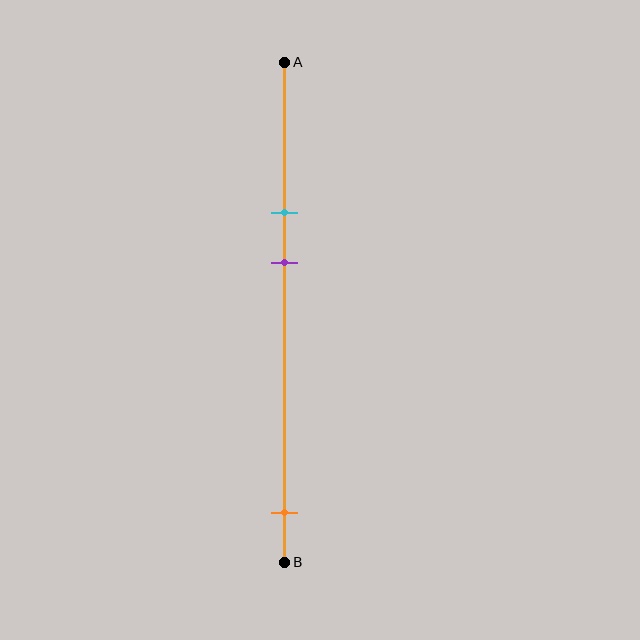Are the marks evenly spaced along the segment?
No, the marks are not evenly spaced.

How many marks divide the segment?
There are 3 marks dividing the segment.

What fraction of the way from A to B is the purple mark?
The purple mark is approximately 40% (0.4) of the way from A to B.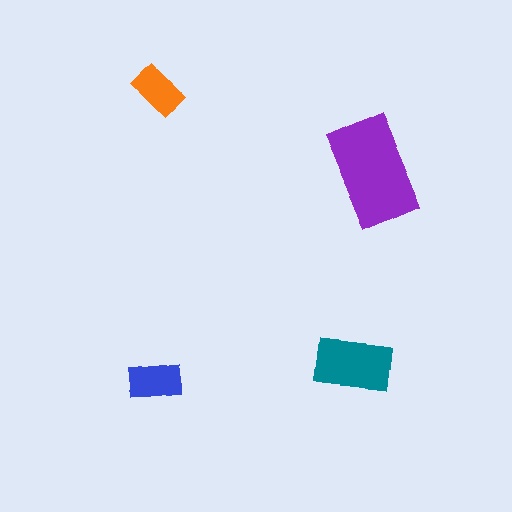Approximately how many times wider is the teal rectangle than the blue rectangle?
About 1.5 times wider.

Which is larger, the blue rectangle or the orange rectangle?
The blue one.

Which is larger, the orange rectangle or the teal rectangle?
The teal one.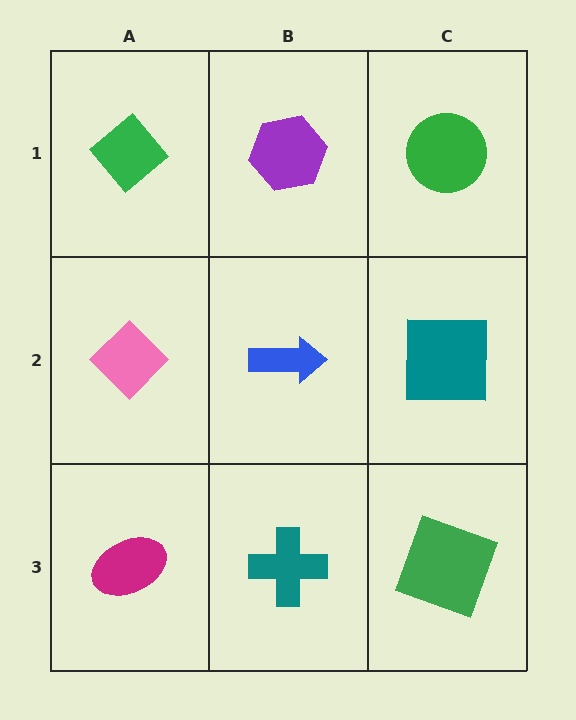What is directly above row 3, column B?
A blue arrow.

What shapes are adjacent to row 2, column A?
A green diamond (row 1, column A), a magenta ellipse (row 3, column A), a blue arrow (row 2, column B).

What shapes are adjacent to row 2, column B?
A purple hexagon (row 1, column B), a teal cross (row 3, column B), a pink diamond (row 2, column A), a teal square (row 2, column C).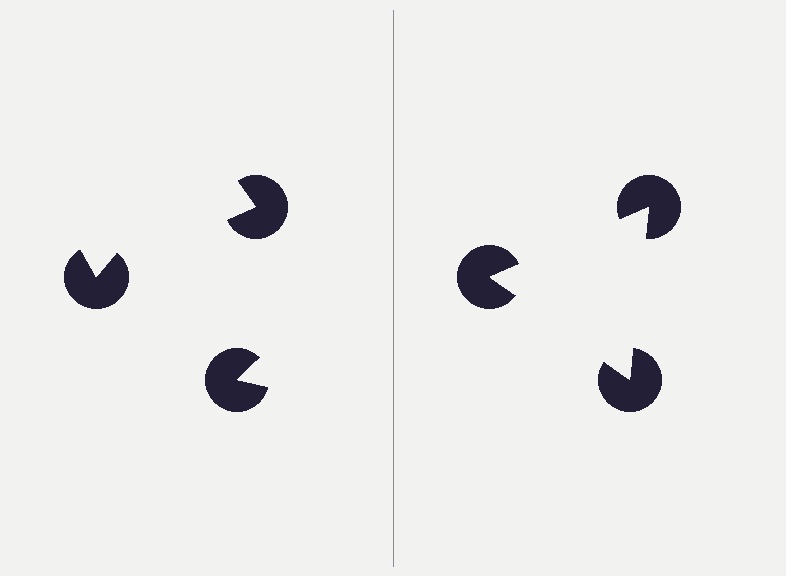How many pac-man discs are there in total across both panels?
6 — 3 on each side.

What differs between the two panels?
The pac-man discs are positioned identically on both sides; only the wedge orientations differ. On the right they align to a triangle; on the left they are misaligned.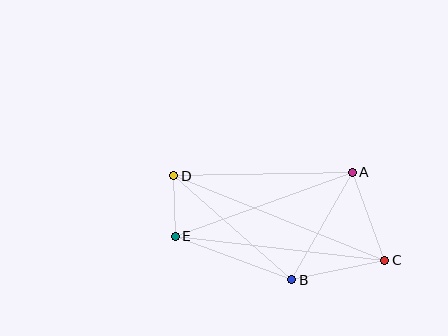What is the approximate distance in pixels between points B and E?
The distance between B and E is approximately 124 pixels.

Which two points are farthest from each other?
Points C and D are farthest from each other.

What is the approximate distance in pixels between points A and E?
The distance between A and E is approximately 188 pixels.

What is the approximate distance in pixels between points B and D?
The distance between B and D is approximately 157 pixels.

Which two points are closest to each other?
Points D and E are closest to each other.